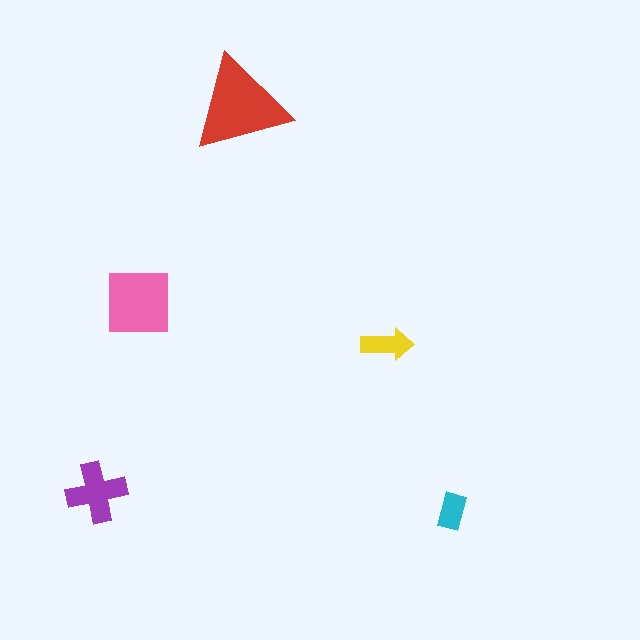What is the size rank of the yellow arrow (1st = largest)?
4th.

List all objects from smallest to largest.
The cyan rectangle, the yellow arrow, the purple cross, the pink square, the red triangle.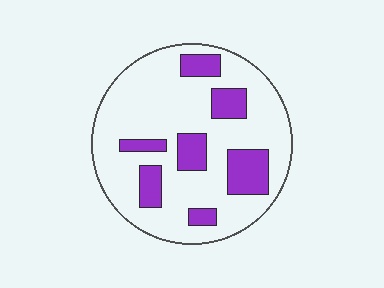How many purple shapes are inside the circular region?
7.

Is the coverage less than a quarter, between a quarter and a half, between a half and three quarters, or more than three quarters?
Less than a quarter.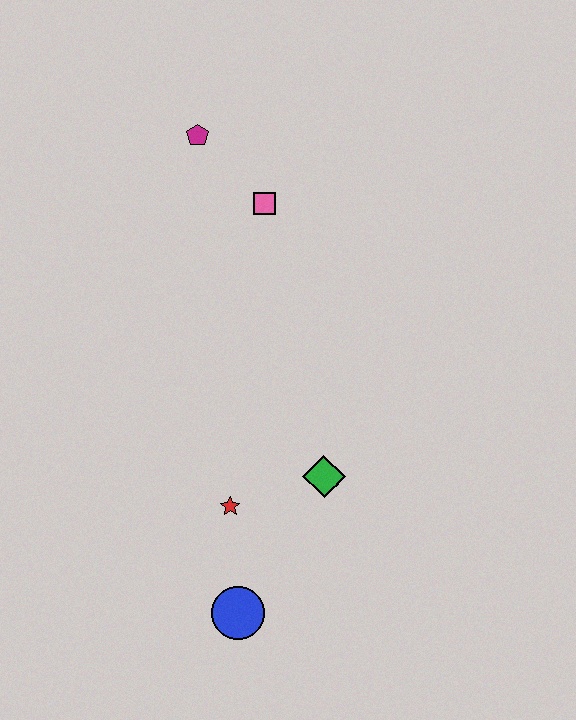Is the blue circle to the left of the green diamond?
Yes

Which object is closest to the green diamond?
The red star is closest to the green diamond.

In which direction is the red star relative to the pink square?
The red star is below the pink square.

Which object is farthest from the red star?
The magenta pentagon is farthest from the red star.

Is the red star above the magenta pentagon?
No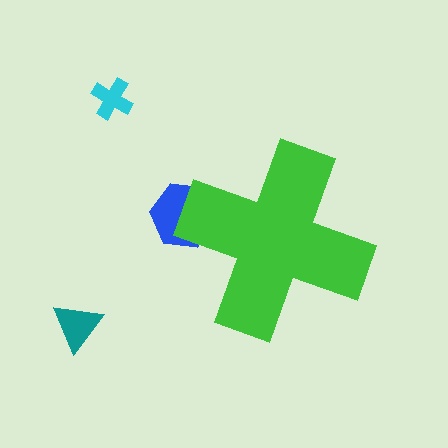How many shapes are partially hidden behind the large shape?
1 shape is partially hidden.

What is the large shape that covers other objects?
A green cross.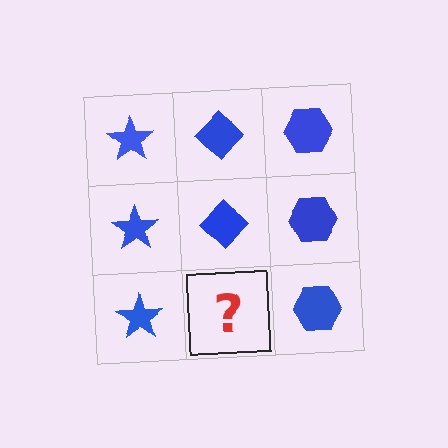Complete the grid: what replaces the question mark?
The question mark should be replaced with a blue diamond.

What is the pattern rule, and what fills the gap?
The rule is that each column has a consistent shape. The gap should be filled with a blue diamond.